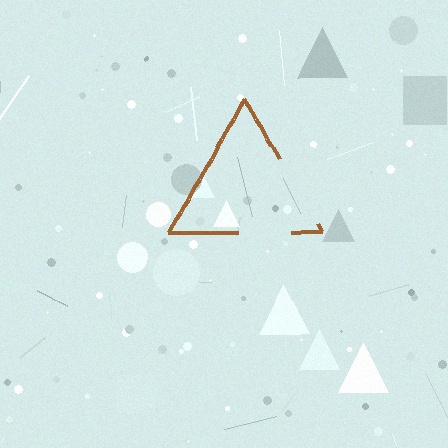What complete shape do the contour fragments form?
The contour fragments form a triangle.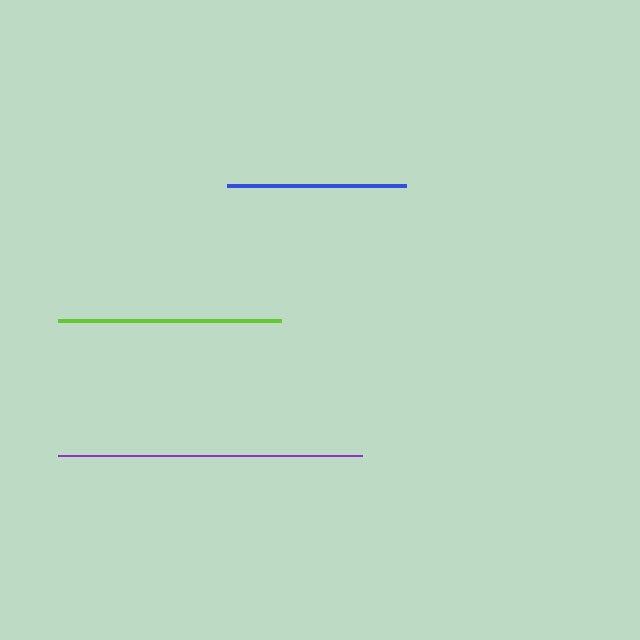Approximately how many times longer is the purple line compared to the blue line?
The purple line is approximately 1.7 times the length of the blue line.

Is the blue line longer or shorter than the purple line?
The purple line is longer than the blue line.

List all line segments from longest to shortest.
From longest to shortest: purple, lime, blue.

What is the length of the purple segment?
The purple segment is approximately 304 pixels long.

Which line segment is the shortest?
The blue line is the shortest at approximately 179 pixels.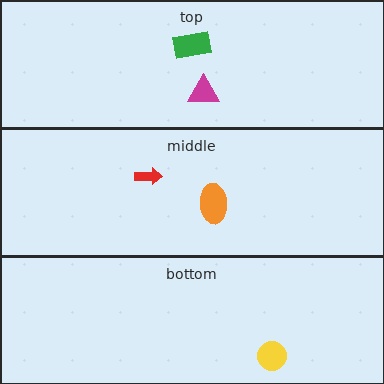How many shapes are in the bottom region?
1.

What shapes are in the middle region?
The orange ellipse, the red arrow.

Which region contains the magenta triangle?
The top region.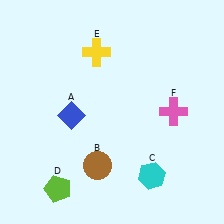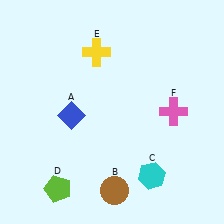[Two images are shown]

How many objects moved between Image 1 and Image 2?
1 object moved between the two images.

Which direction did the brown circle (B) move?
The brown circle (B) moved down.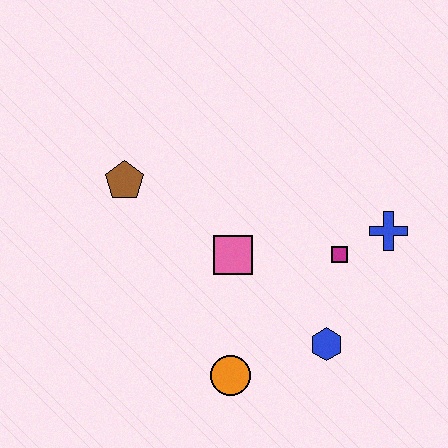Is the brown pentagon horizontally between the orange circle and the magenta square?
No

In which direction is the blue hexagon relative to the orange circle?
The blue hexagon is to the right of the orange circle.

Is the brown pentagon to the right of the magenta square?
No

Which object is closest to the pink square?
The magenta square is closest to the pink square.